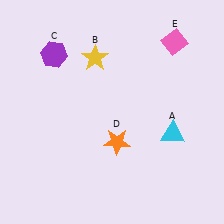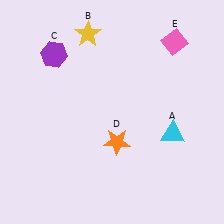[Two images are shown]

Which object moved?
The yellow star (B) moved up.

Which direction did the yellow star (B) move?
The yellow star (B) moved up.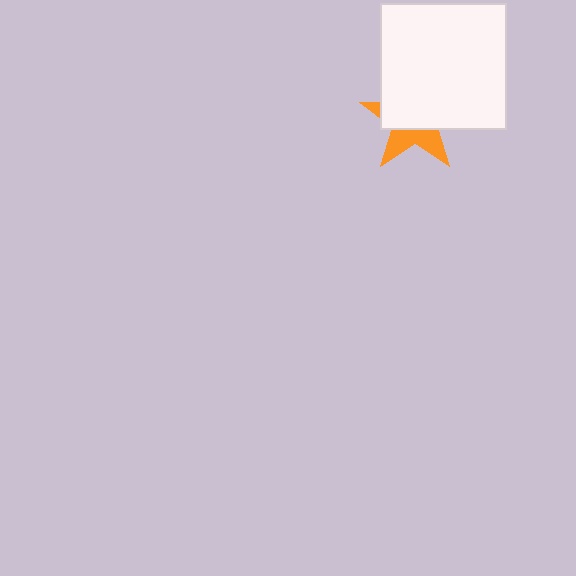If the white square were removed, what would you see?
You would see the complete orange star.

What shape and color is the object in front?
The object in front is a white square.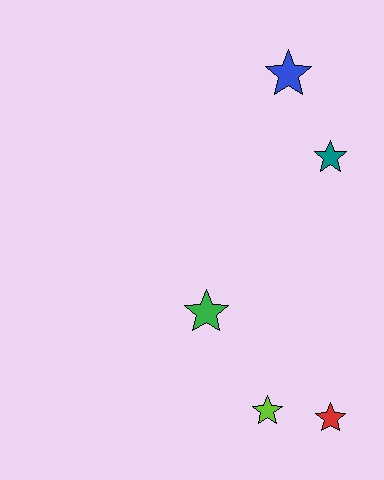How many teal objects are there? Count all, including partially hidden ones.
There is 1 teal object.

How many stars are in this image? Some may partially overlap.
There are 5 stars.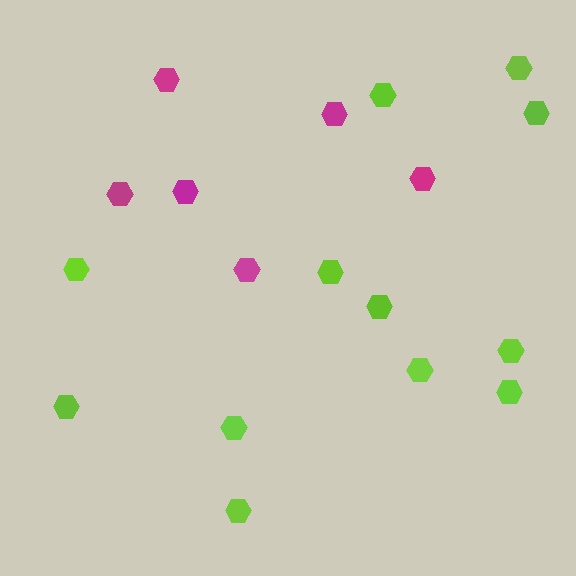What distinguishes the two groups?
There are 2 groups: one group of magenta hexagons (6) and one group of lime hexagons (12).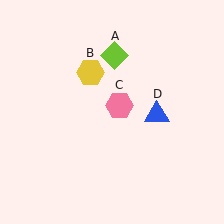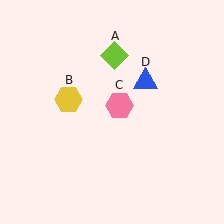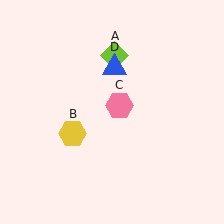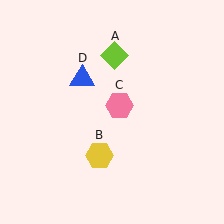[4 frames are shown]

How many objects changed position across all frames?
2 objects changed position: yellow hexagon (object B), blue triangle (object D).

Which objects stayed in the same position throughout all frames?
Lime diamond (object A) and pink hexagon (object C) remained stationary.